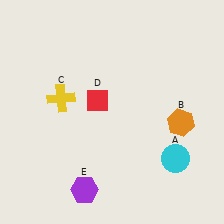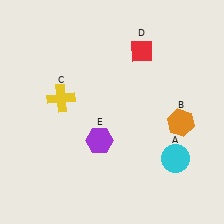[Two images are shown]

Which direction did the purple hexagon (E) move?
The purple hexagon (E) moved up.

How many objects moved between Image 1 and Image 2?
2 objects moved between the two images.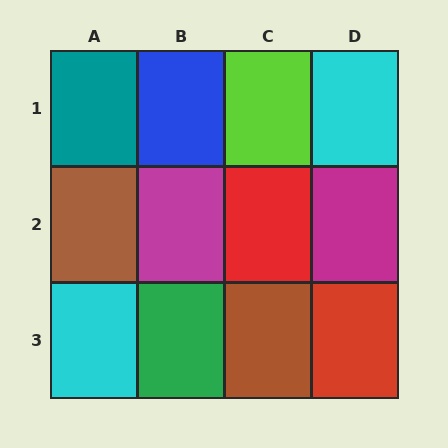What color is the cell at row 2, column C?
Red.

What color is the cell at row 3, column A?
Cyan.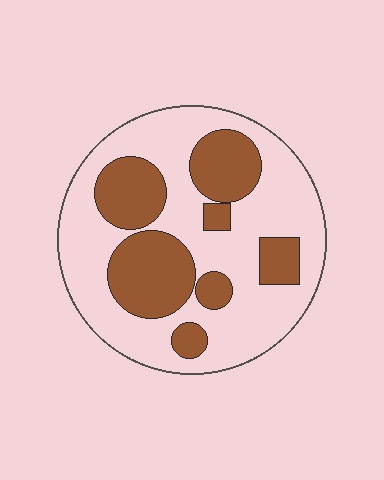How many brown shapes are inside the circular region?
7.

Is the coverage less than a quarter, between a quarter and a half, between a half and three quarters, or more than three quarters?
Between a quarter and a half.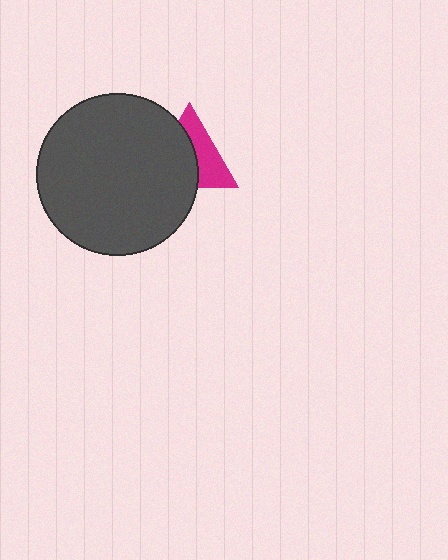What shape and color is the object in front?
The object in front is a dark gray circle.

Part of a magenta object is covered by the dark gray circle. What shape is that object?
It is a triangle.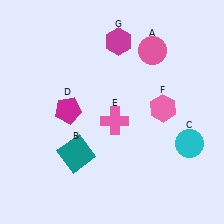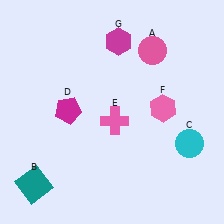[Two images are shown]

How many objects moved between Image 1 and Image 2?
1 object moved between the two images.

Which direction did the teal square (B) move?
The teal square (B) moved left.